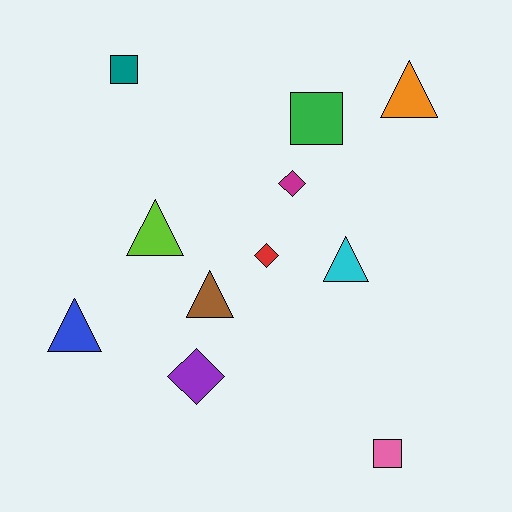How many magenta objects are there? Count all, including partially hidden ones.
There is 1 magenta object.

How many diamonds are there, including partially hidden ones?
There are 3 diamonds.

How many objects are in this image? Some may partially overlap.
There are 11 objects.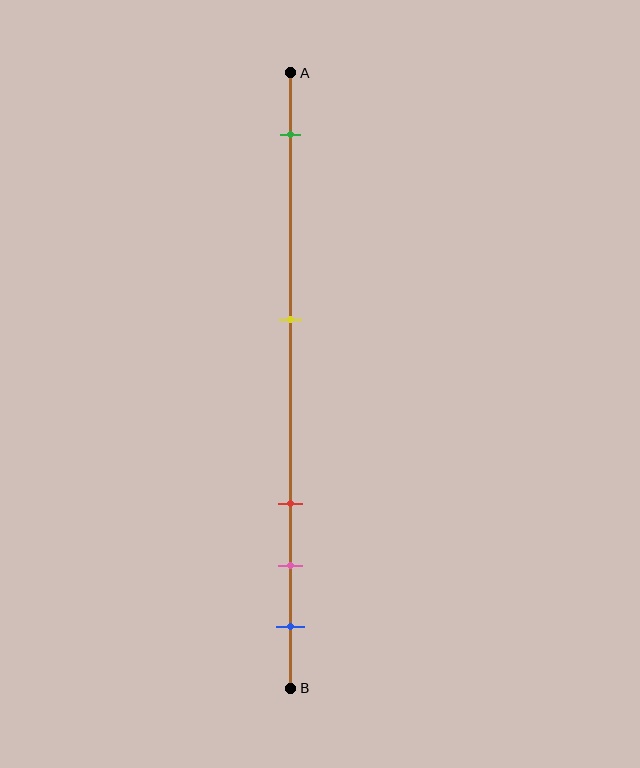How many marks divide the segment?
There are 5 marks dividing the segment.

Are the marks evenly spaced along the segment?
No, the marks are not evenly spaced.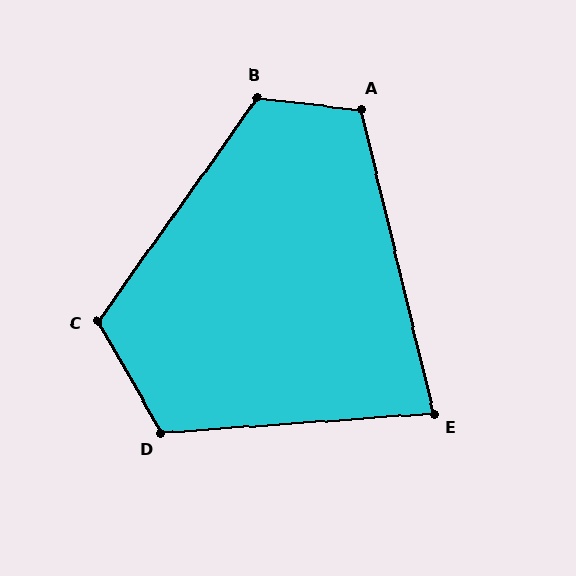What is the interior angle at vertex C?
Approximately 115 degrees (obtuse).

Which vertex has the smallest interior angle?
E, at approximately 81 degrees.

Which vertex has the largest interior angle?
B, at approximately 119 degrees.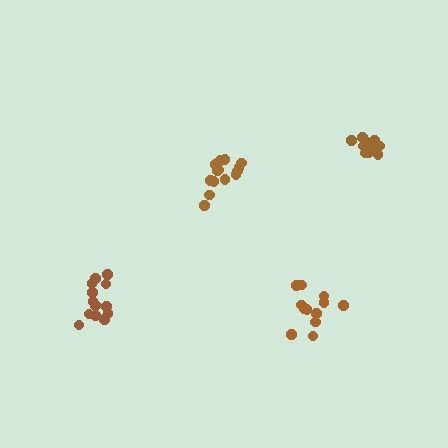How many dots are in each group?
Group 1: 11 dots, Group 2: 13 dots, Group 3: 15 dots, Group 4: 12 dots (51 total).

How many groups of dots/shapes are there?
There are 4 groups.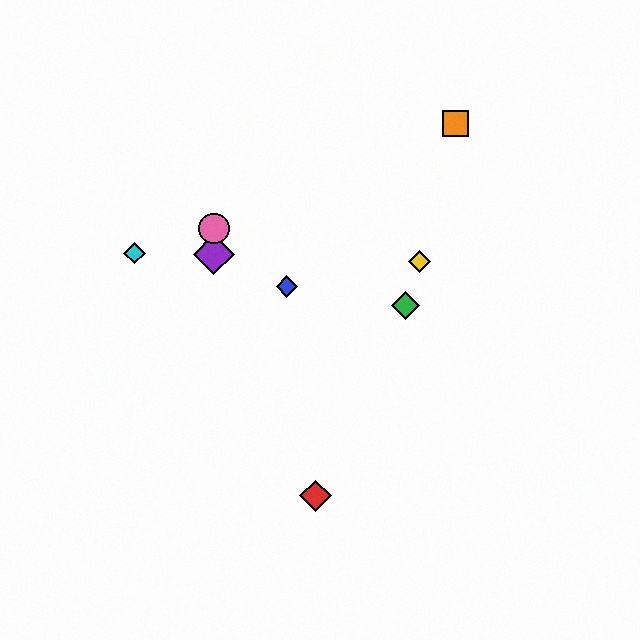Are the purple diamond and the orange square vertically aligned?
No, the purple diamond is at x≈214 and the orange square is at x≈455.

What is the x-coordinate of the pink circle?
The pink circle is at x≈214.